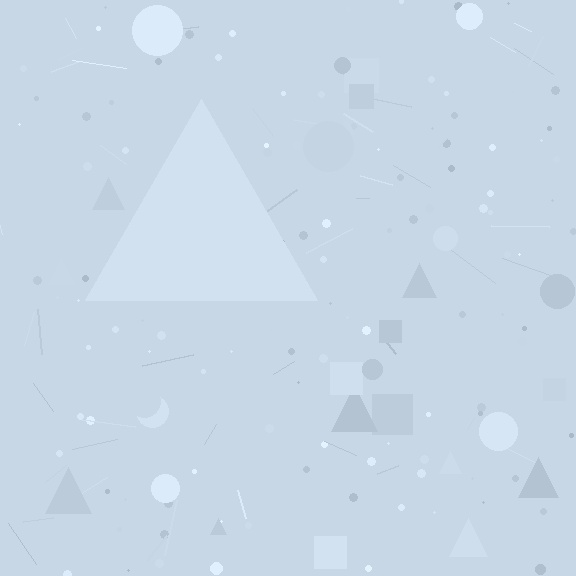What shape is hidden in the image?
A triangle is hidden in the image.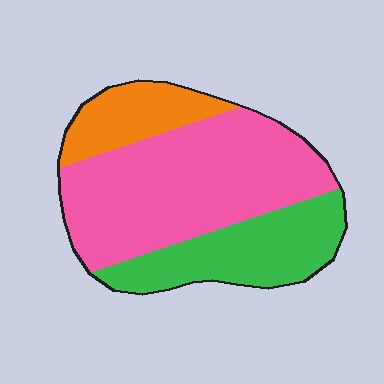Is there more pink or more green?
Pink.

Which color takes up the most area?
Pink, at roughly 55%.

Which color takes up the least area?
Orange, at roughly 15%.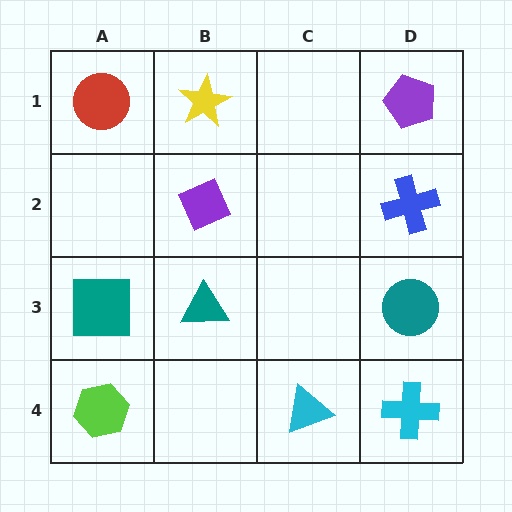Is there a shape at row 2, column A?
No, that cell is empty.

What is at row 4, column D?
A cyan cross.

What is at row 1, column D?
A purple pentagon.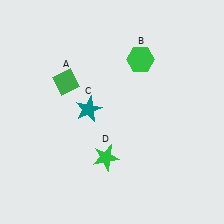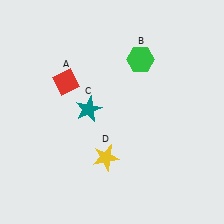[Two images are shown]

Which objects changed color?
A changed from green to red. D changed from green to yellow.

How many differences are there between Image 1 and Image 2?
There are 2 differences between the two images.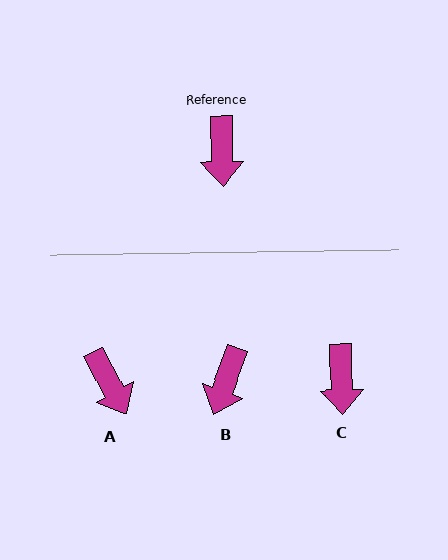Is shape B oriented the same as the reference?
No, it is off by about 21 degrees.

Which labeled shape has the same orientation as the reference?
C.